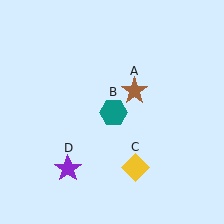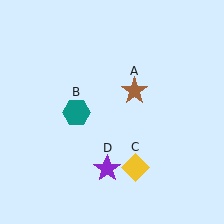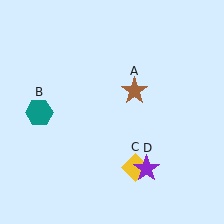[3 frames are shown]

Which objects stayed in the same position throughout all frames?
Brown star (object A) and yellow diamond (object C) remained stationary.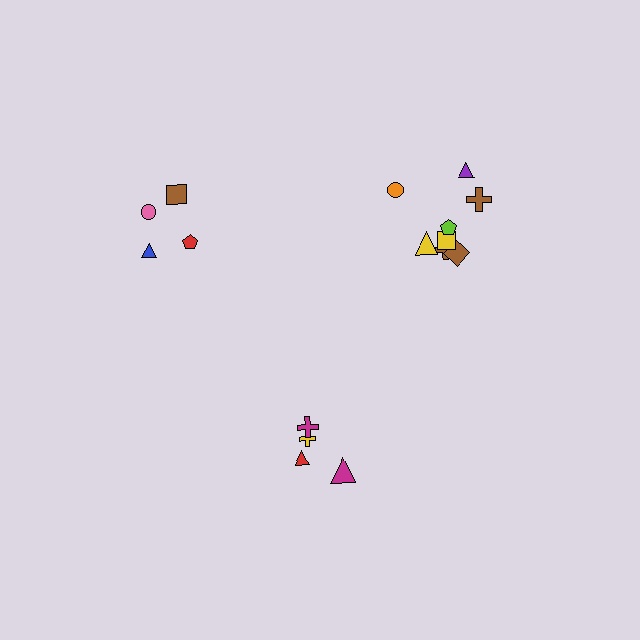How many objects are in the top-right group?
There are 8 objects.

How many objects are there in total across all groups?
There are 16 objects.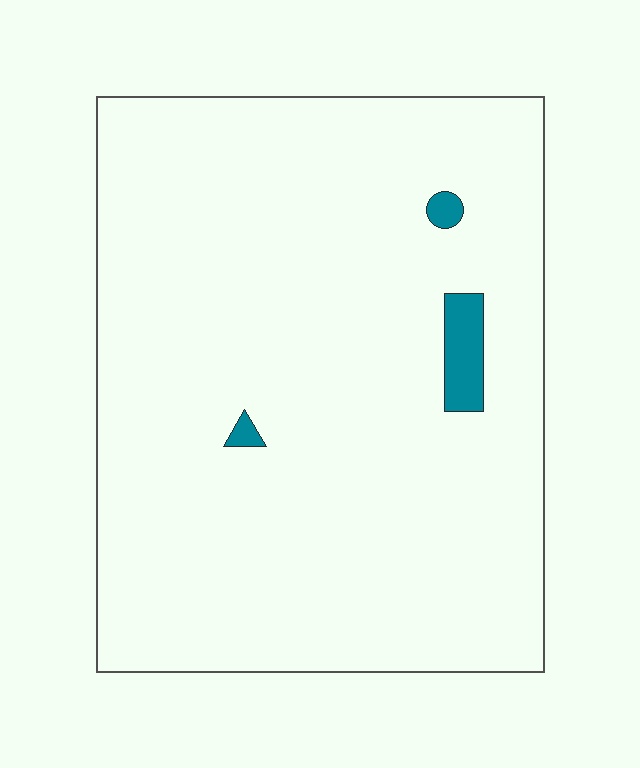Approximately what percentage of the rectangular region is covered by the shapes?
Approximately 5%.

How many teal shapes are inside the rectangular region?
3.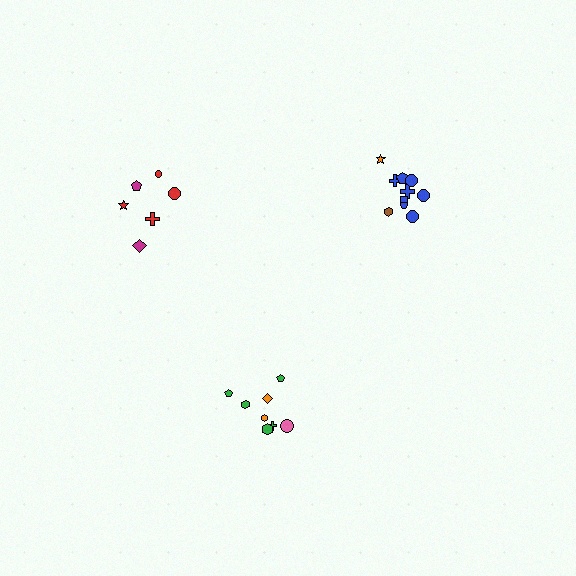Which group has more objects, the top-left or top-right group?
The top-right group.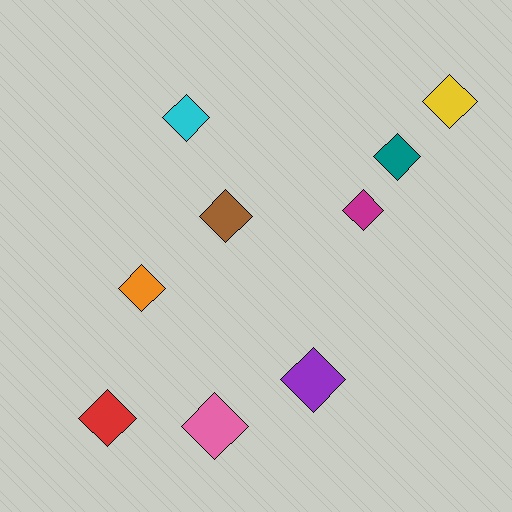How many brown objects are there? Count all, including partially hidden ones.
There is 1 brown object.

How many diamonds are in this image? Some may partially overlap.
There are 9 diamonds.